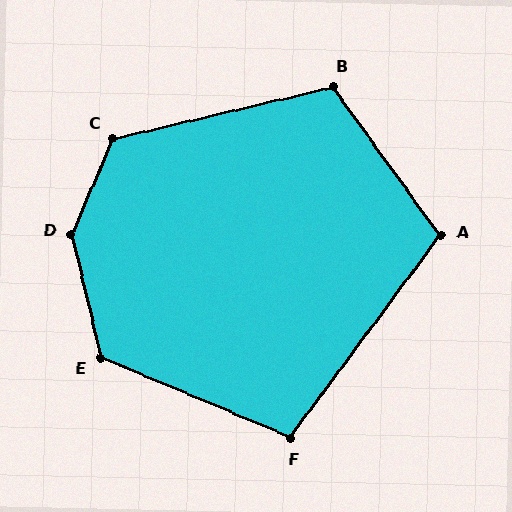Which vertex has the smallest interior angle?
F, at approximately 103 degrees.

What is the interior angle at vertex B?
Approximately 113 degrees (obtuse).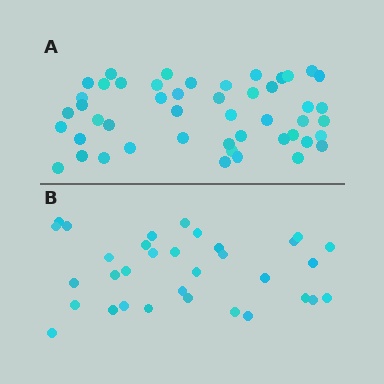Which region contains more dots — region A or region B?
Region A (the top region) has more dots.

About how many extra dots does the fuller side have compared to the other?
Region A has approximately 15 more dots than region B.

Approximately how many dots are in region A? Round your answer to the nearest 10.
About 50 dots. (The exact count is 48, which rounds to 50.)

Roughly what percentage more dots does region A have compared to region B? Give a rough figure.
About 45% more.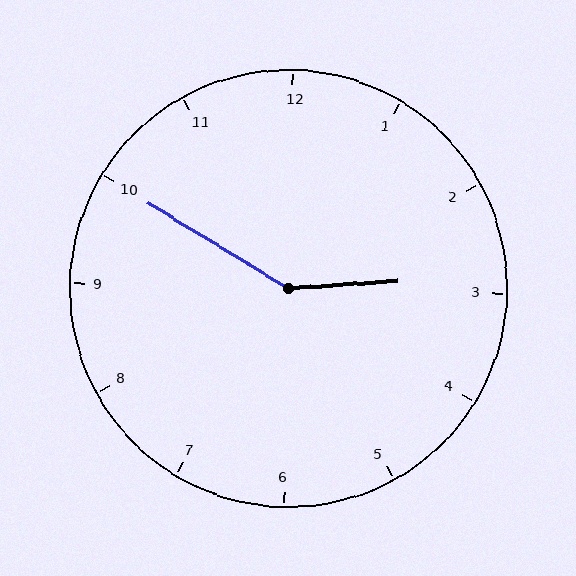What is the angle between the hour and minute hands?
Approximately 145 degrees.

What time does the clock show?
2:50.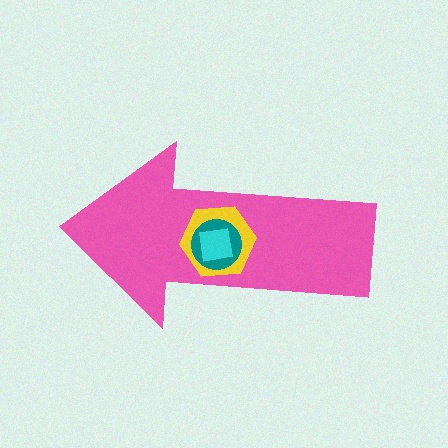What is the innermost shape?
The cyan square.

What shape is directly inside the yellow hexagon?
The teal circle.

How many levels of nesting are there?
4.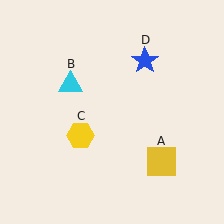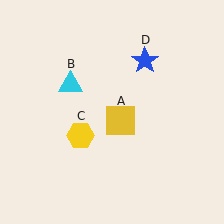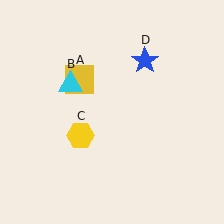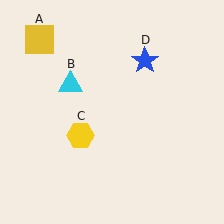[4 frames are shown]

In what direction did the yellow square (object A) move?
The yellow square (object A) moved up and to the left.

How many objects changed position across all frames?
1 object changed position: yellow square (object A).